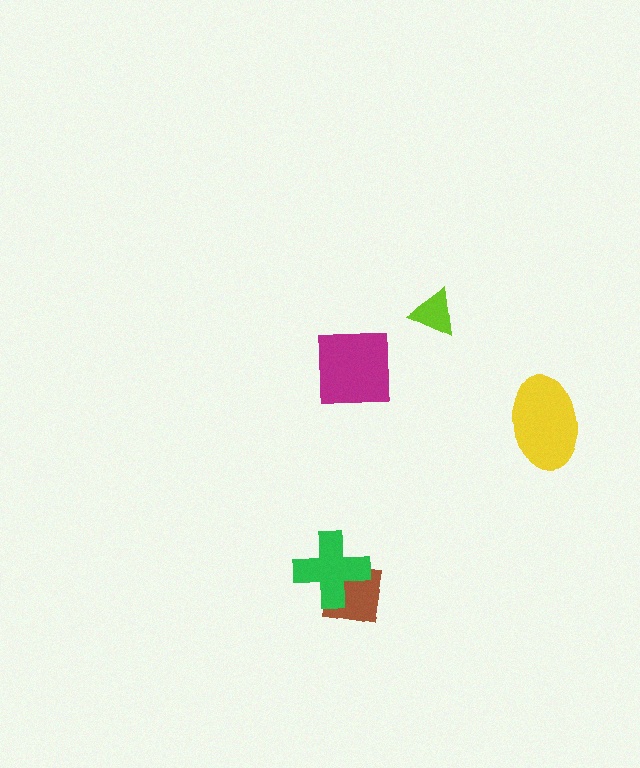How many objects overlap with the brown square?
1 object overlaps with the brown square.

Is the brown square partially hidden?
Yes, it is partially covered by another shape.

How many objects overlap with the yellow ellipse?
0 objects overlap with the yellow ellipse.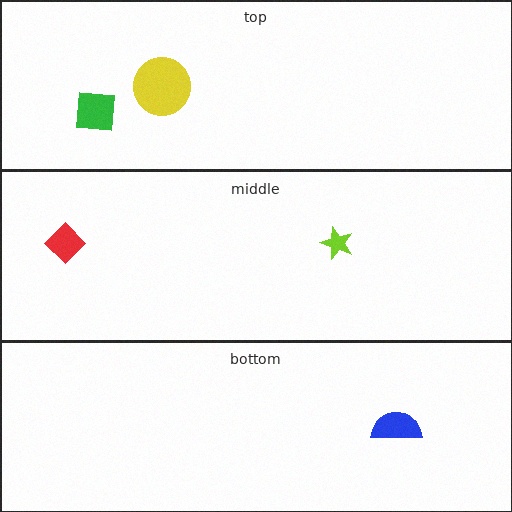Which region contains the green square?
The top region.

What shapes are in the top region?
The yellow circle, the green square.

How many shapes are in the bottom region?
1.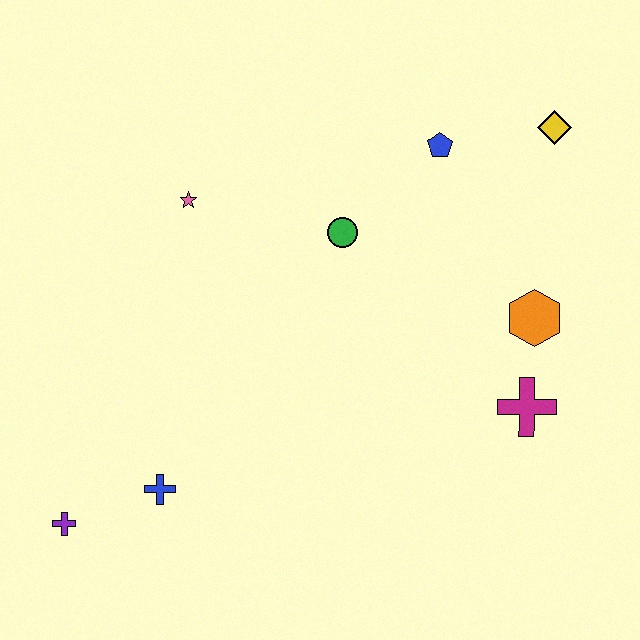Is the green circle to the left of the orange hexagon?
Yes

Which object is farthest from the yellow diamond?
The purple cross is farthest from the yellow diamond.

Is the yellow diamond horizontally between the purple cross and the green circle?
No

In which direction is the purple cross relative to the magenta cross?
The purple cross is to the left of the magenta cross.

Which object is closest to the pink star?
The green circle is closest to the pink star.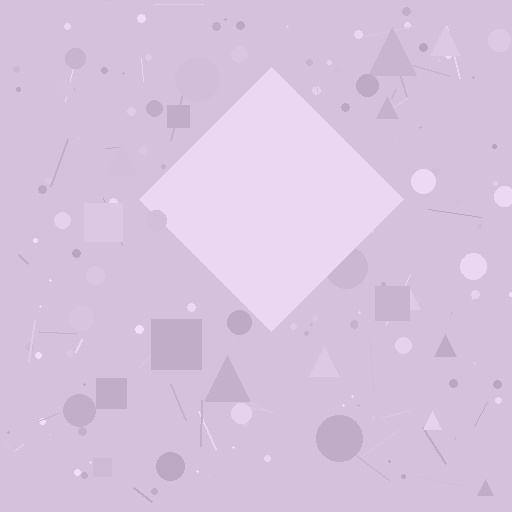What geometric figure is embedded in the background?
A diamond is embedded in the background.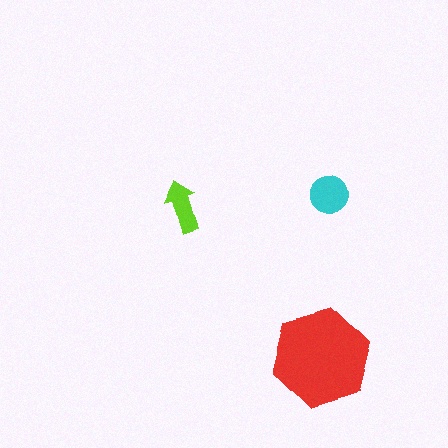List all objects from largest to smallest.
The red hexagon, the cyan circle, the lime arrow.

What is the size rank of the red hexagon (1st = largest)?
1st.